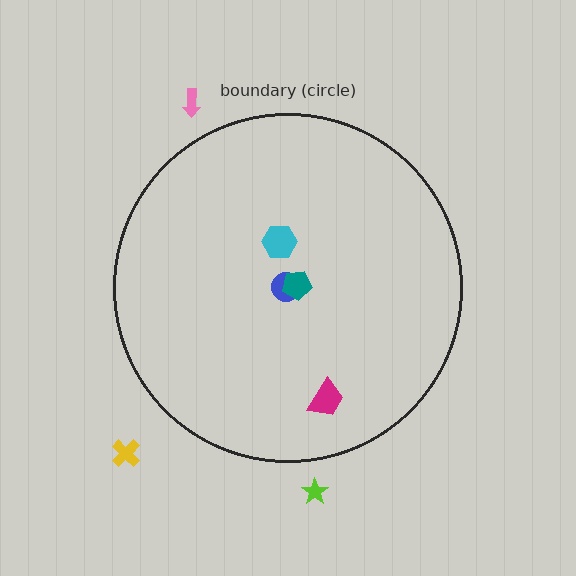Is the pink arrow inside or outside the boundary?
Outside.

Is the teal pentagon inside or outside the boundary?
Inside.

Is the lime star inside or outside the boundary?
Outside.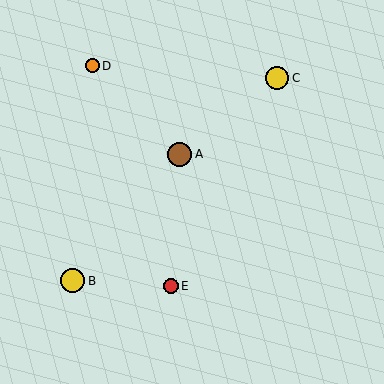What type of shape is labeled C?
Shape C is a yellow circle.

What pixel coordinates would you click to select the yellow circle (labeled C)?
Click at (277, 78) to select the yellow circle C.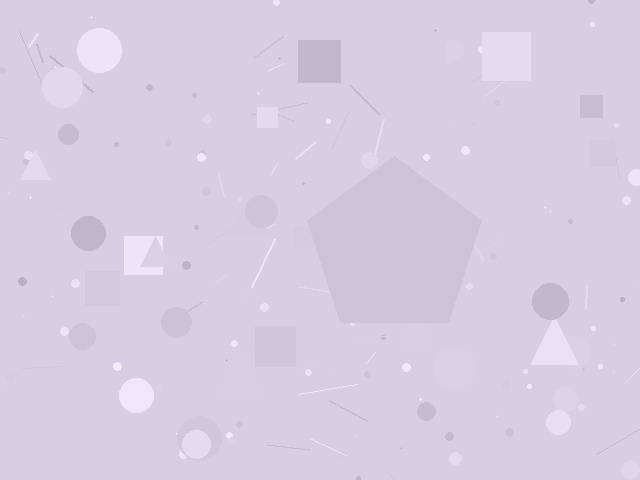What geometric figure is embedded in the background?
A pentagon is embedded in the background.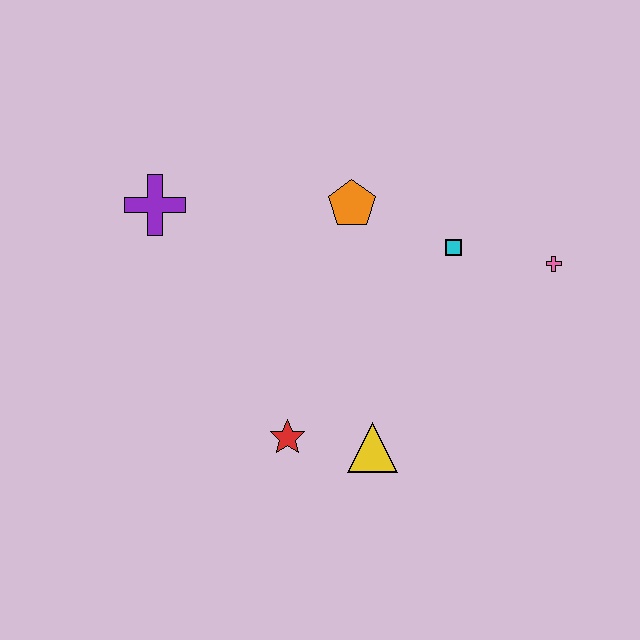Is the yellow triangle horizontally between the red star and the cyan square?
Yes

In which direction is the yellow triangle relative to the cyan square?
The yellow triangle is below the cyan square.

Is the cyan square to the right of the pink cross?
No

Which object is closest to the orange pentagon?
The cyan square is closest to the orange pentagon.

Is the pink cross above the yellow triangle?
Yes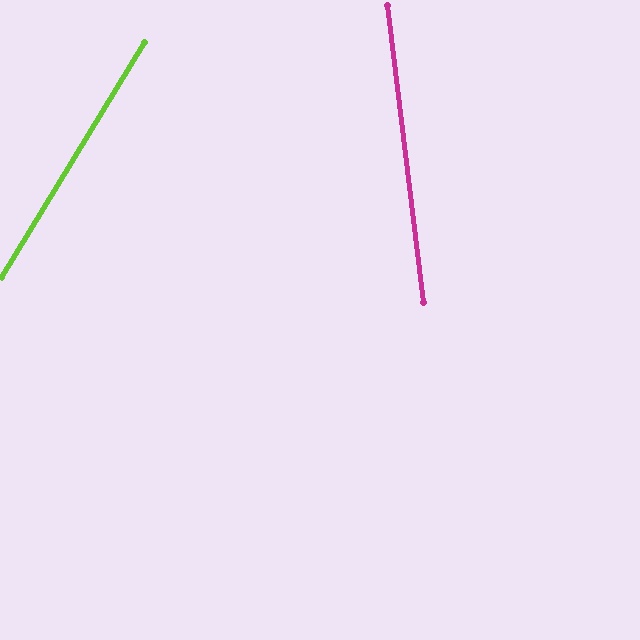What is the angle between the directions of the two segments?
Approximately 38 degrees.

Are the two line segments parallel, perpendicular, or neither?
Neither parallel nor perpendicular — they differ by about 38°.